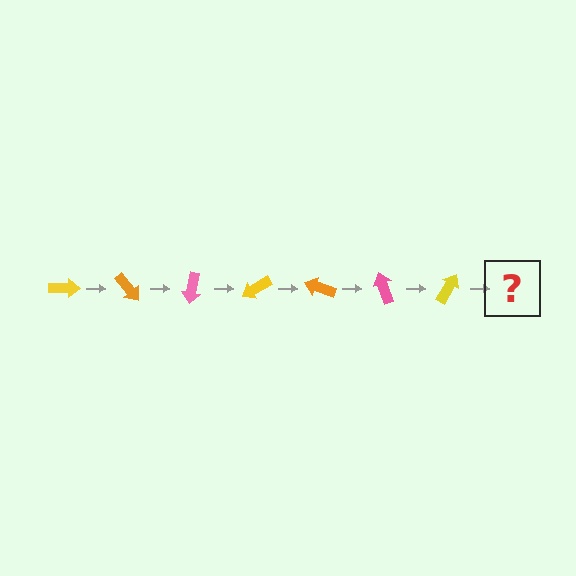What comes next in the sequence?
The next element should be an orange arrow, rotated 350 degrees from the start.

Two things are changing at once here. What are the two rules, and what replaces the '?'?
The two rules are that it rotates 50 degrees each step and the color cycles through yellow, orange, and pink. The '?' should be an orange arrow, rotated 350 degrees from the start.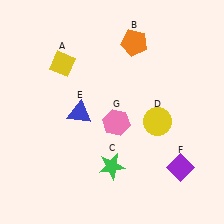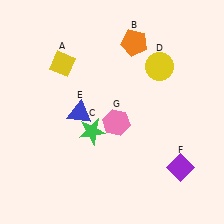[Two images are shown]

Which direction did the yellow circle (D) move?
The yellow circle (D) moved up.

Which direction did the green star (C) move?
The green star (C) moved up.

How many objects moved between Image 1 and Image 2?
2 objects moved between the two images.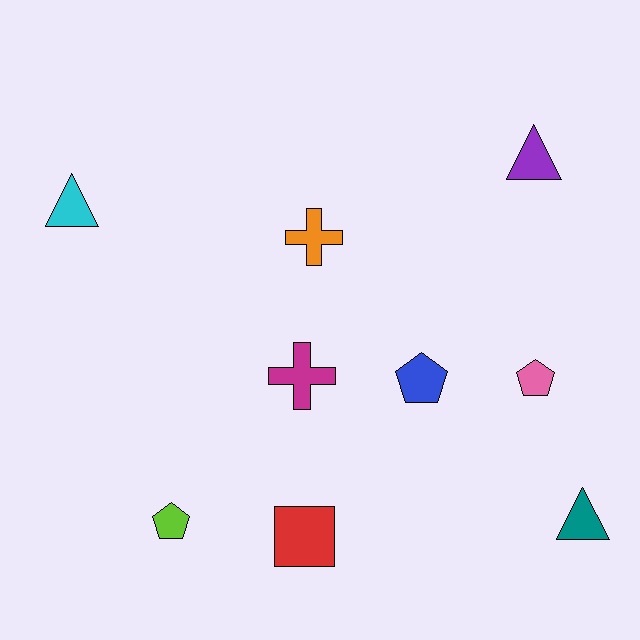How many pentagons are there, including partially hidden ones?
There are 3 pentagons.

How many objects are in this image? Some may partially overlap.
There are 9 objects.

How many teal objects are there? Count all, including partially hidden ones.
There is 1 teal object.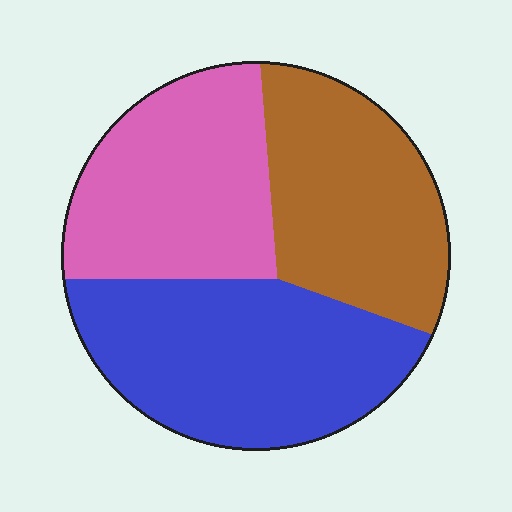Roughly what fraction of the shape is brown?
Brown covers roughly 30% of the shape.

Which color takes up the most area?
Blue, at roughly 40%.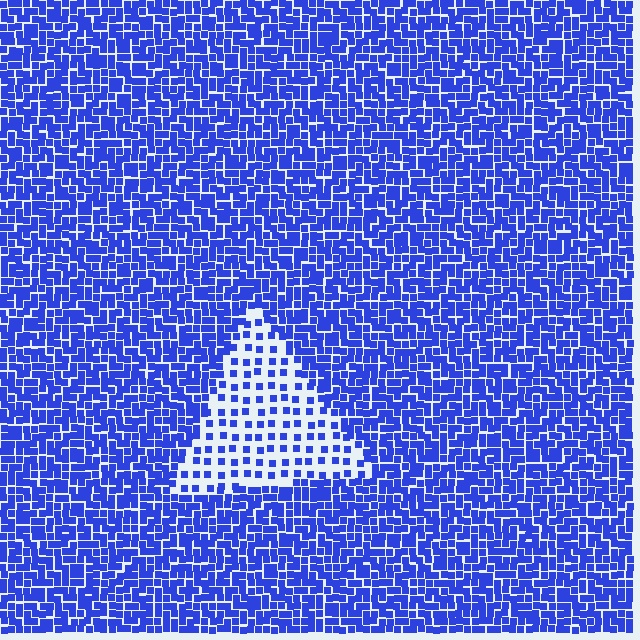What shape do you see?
I see a triangle.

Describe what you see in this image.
The image contains small blue elements arranged at two different densities. A triangle-shaped region is visible where the elements are less densely packed than the surrounding area.